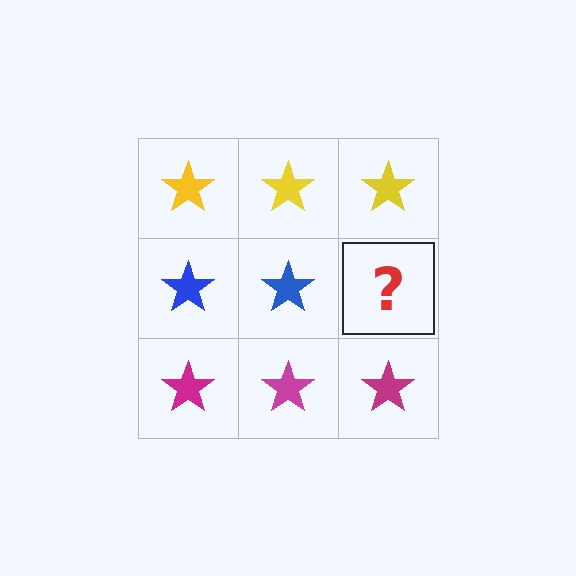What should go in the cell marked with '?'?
The missing cell should contain a blue star.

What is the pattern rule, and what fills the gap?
The rule is that each row has a consistent color. The gap should be filled with a blue star.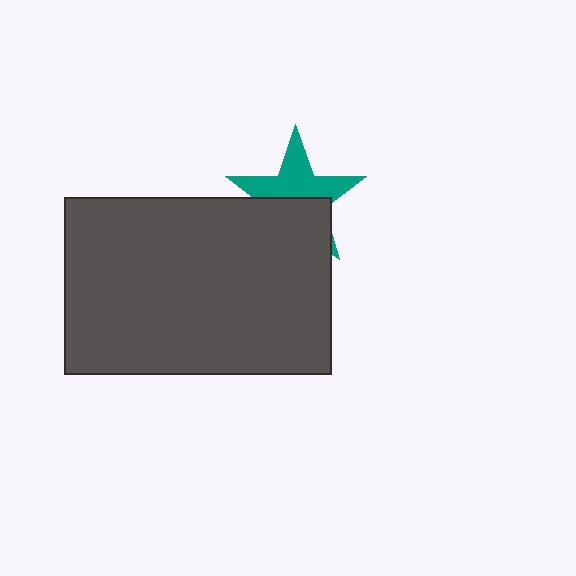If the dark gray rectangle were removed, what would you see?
You would see the complete teal star.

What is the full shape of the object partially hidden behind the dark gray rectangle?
The partially hidden object is a teal star.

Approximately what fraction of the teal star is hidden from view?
Roughly 46% of the teal star is hidden behind the dark gray rectangle.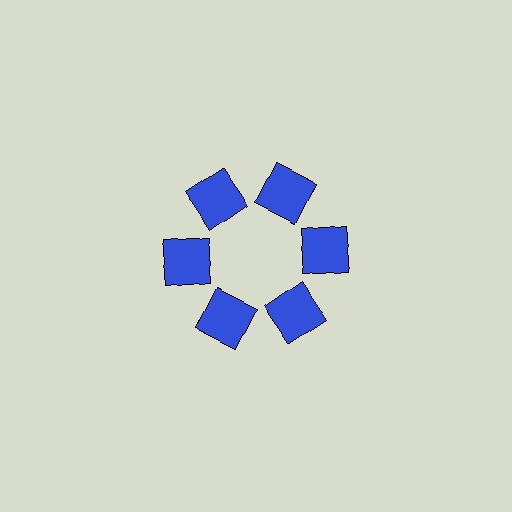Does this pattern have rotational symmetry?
Yes, this pattern has 6-fold rotational symmetry. It looks the same after rotating 60 degrees around the center.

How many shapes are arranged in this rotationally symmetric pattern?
There are 6 shapes, arranged in 6 groups of 1.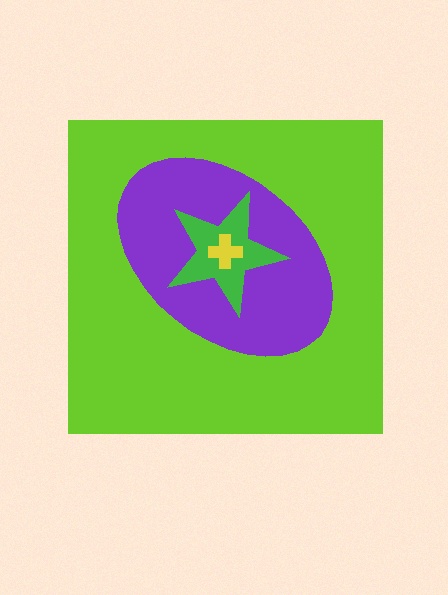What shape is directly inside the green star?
The yellow cross.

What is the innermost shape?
The yellow cross.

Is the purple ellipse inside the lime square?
Yes.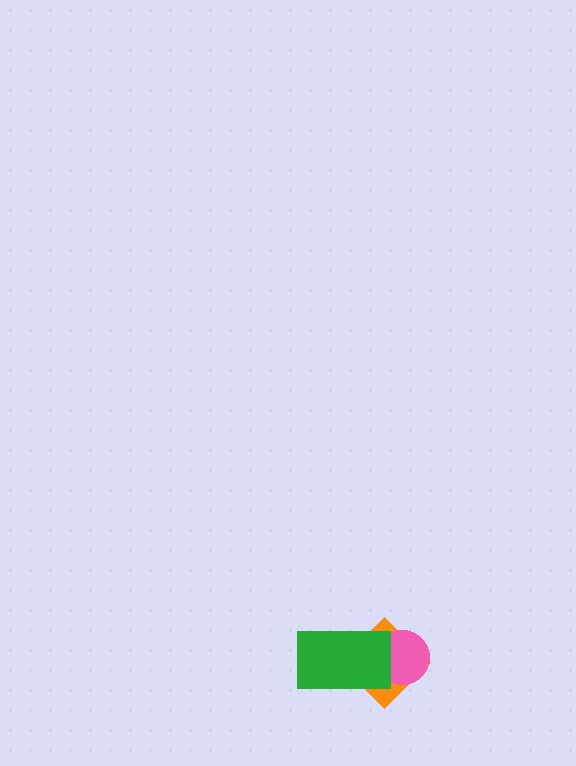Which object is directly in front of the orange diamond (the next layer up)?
The pink circle is directly in front of the orange diamond.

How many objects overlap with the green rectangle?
2 objects overlap with the green rectangle.